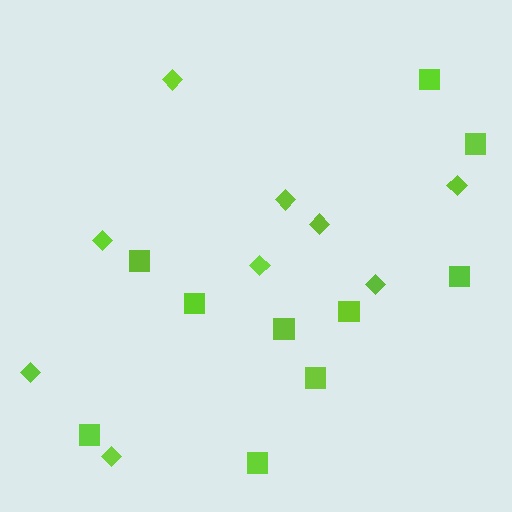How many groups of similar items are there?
There are 2 groups: one group of squares (10) and one group of diamonds (9).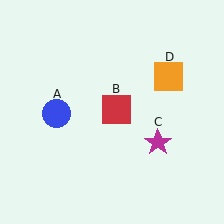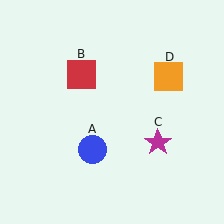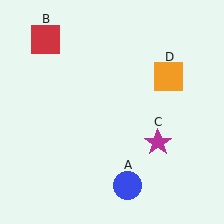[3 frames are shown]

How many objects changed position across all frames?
2 objects changed position: blue circle (object A), red square (object B).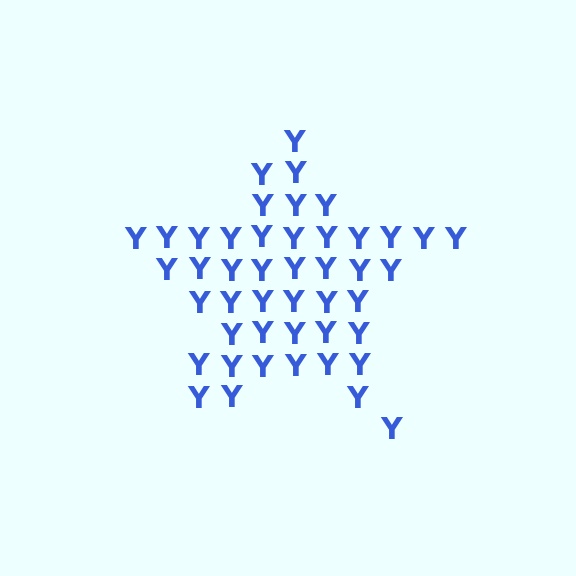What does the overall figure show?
The overall figure shows a star.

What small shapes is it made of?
It is made of small letter Y's.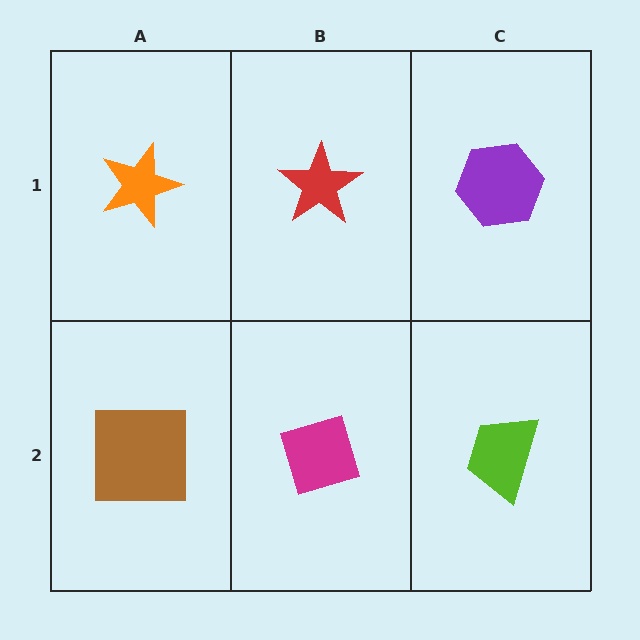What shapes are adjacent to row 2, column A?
An orange star (row 1, column A), a magenta diamond (row 2, column B).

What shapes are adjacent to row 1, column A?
A brown square (row 2, column A), a red star (row 1, column B).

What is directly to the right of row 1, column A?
A red star.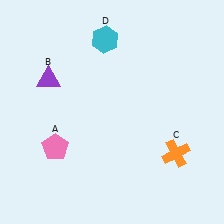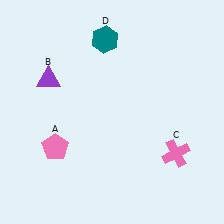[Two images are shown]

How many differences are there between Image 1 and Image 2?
There are 2 differences between the two images.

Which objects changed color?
C changed from orange to pink. D changed from cyan to teal.